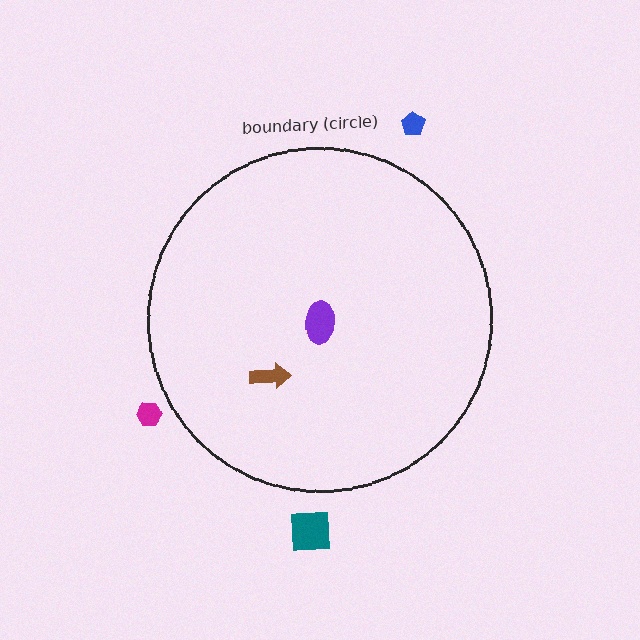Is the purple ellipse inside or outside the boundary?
Inside.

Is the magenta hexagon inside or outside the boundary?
Outside.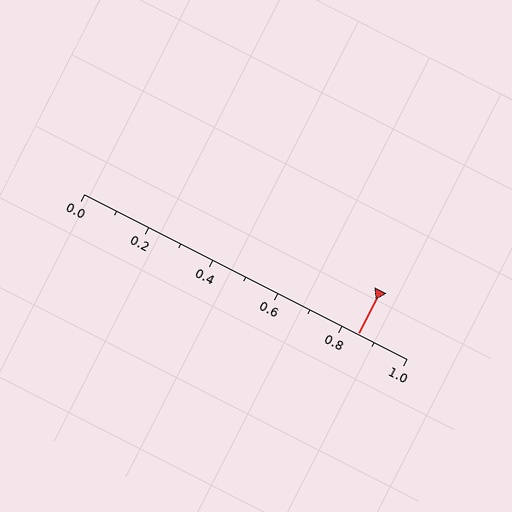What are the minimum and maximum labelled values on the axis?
The axis runs from 0.0 to 1.0.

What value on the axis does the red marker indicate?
The marker indicates approximately 0.85.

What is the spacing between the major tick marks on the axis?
The major ticks are spaced 0.2 apart.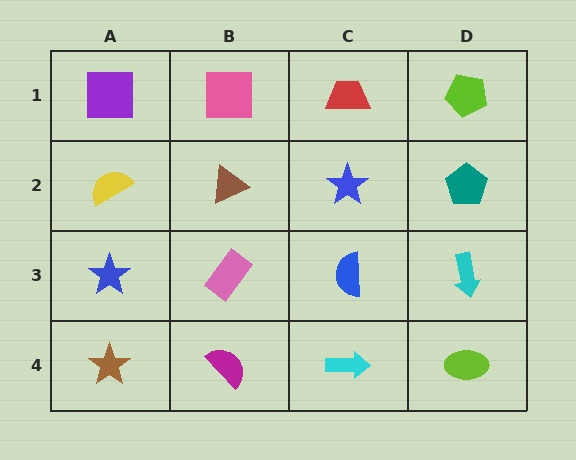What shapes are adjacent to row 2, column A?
A purple square (row 1, column A), a blue star (row 3, column A), a brown triangle (row 2, column B).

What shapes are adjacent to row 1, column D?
A teal pentagon (row 2, column D), a red trapezoid (row 1, column C).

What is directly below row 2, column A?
A blue star.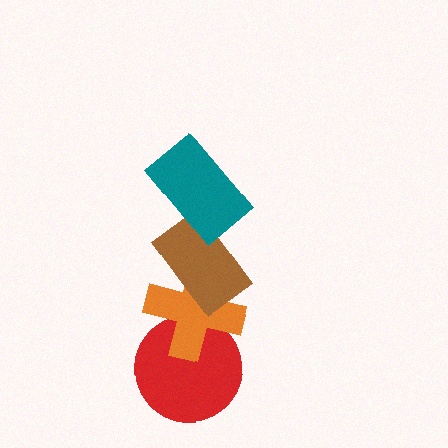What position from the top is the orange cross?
The orange cross is 3rd from the top.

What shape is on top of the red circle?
The orange cross is on top of the red circle.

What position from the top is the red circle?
The red circle is 4th from the top.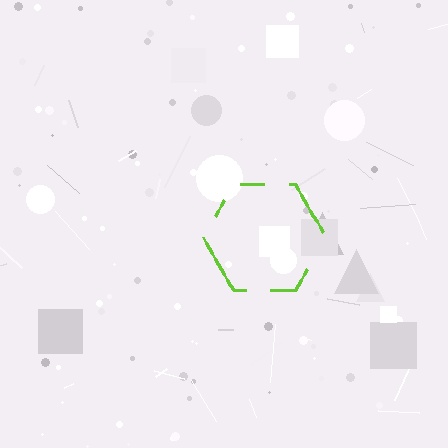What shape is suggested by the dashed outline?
The dashed outline suggests a hexagon.